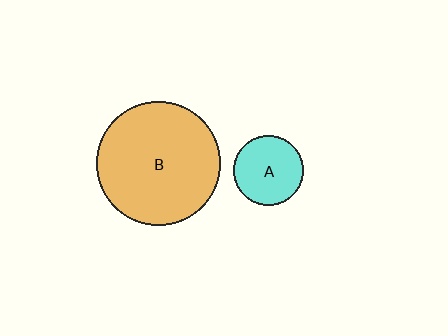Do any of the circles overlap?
No, none of the circles overlap.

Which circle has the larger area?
Circle B (orange).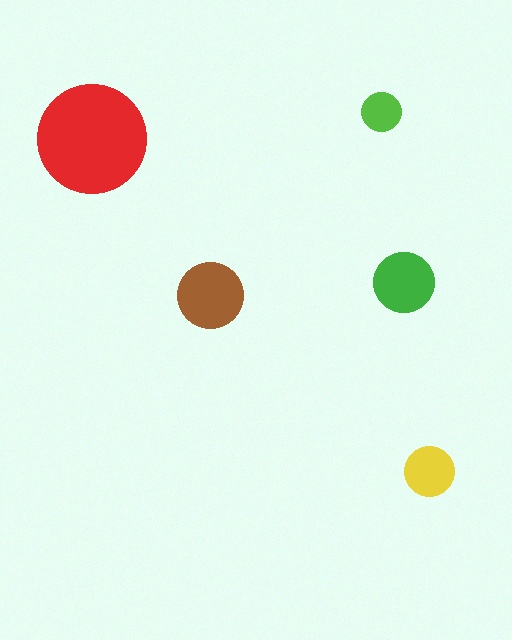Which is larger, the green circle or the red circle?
The red one.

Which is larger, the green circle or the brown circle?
The brown one.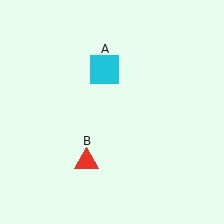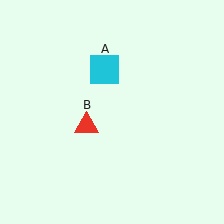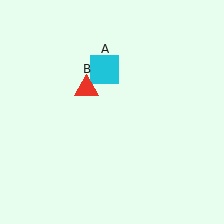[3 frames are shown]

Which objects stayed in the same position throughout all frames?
Cyan square (object A) remained stationary.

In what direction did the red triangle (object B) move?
The red triangle (object B) moved up.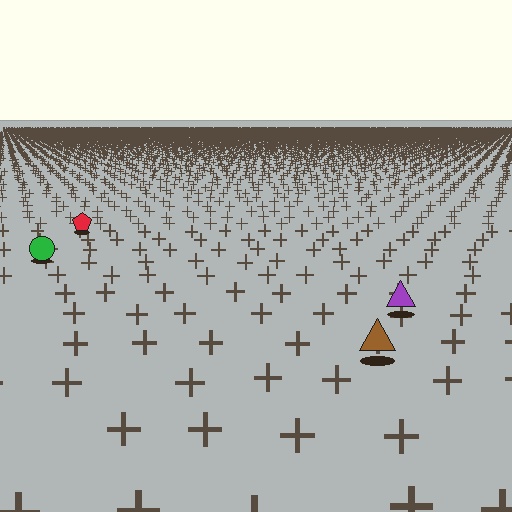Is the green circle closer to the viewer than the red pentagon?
Yes. The green circle is closer — you can tell from the texture gradient: the ground texture is coarser near it.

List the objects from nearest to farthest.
From nearest to farthest: the brown triangle, the purple triangle, the green circle, the red pentagon.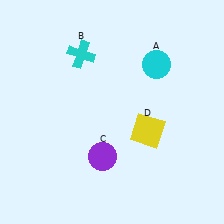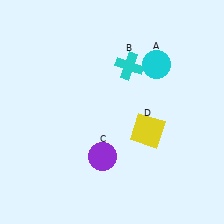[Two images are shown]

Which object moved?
The cyan cross (B) moved right.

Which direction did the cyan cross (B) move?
The cyan cross (B) moved right.